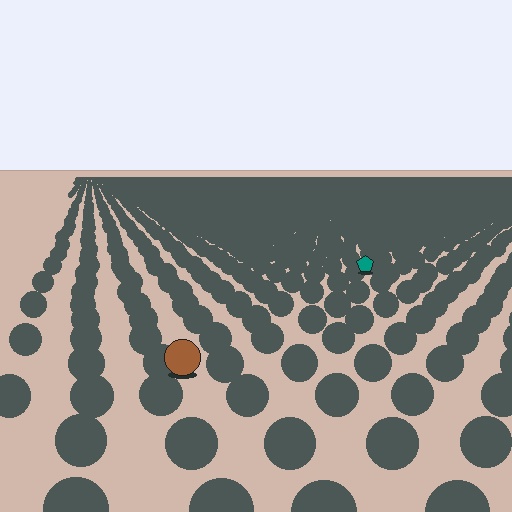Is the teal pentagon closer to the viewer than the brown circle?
No. The brown circle is closer — you can tell from the texture gradient: the ground texture is coarser near it.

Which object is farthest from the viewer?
The teal pentagon is farthest from the viewer. It appears smaller and the ground texture around it is denser.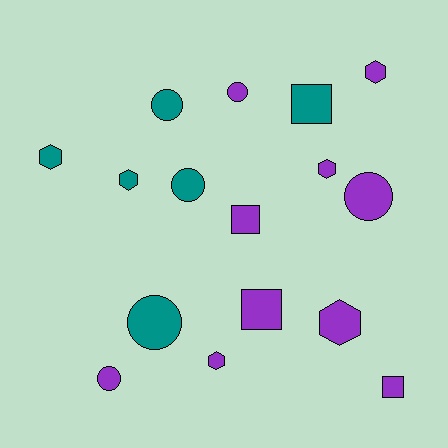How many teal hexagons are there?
There are 2 teal hexagons.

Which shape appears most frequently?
Hexagon, with 6 objects.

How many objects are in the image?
There are 16 objects.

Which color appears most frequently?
Purple, with 10 objects.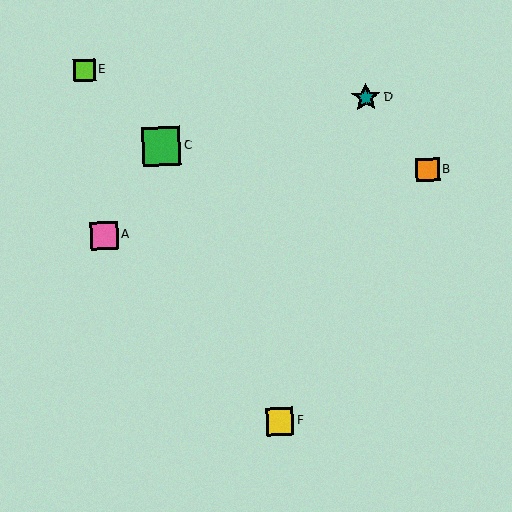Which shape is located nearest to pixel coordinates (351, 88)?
The teal star (labeled D) at (366, 98) is nearest to that location.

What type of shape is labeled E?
Shape E is a lime square.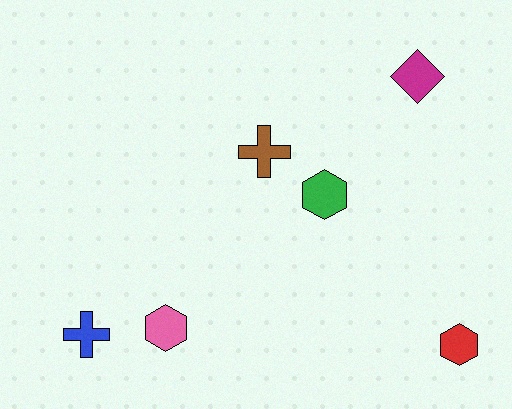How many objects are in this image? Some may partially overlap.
There are 6 objects.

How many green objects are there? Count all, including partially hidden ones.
There is 1 green object.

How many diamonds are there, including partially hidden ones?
There is 1 diamond.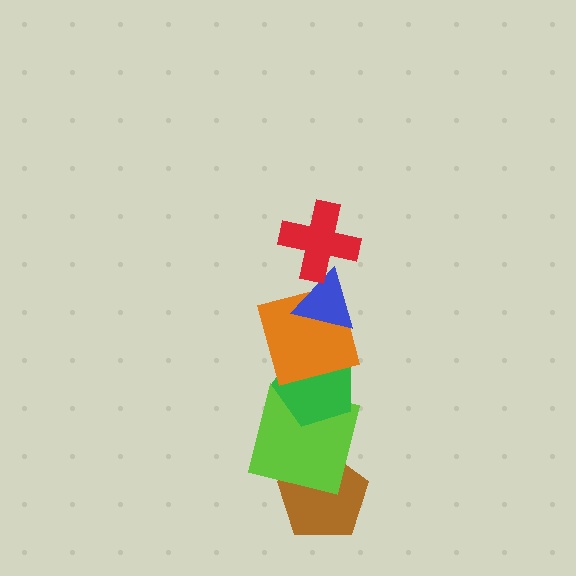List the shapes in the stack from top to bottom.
From top to bottom: the red cross, the blue triangle, the orange square, the green pentagon, the lime square, the brown pentagon.